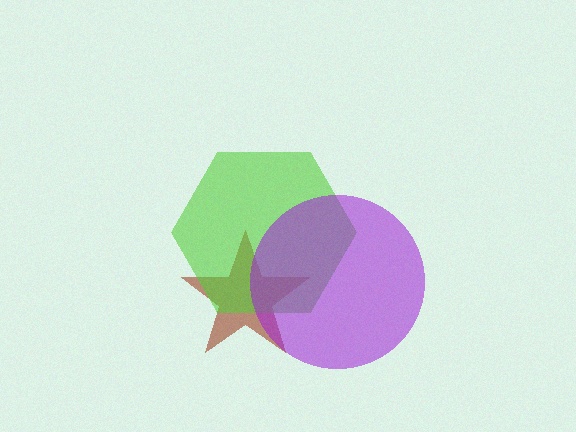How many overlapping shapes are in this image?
There are 3 overlapping shapes in the image.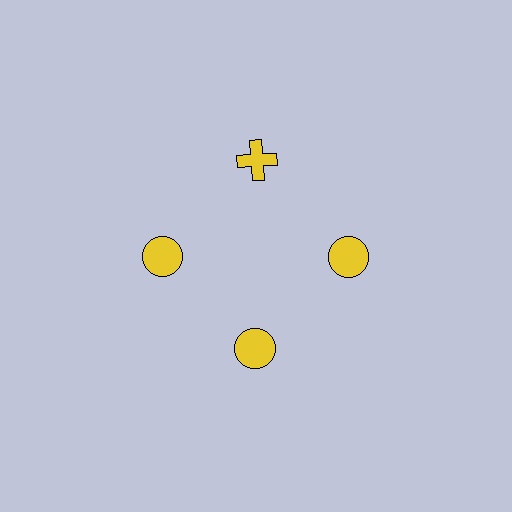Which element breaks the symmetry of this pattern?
The yellow cross at roughly the 12 o'clock position breaks the symmetry. All other shapes are yellow circles.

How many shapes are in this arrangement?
There are 4 shapes arranged in a ring pattern.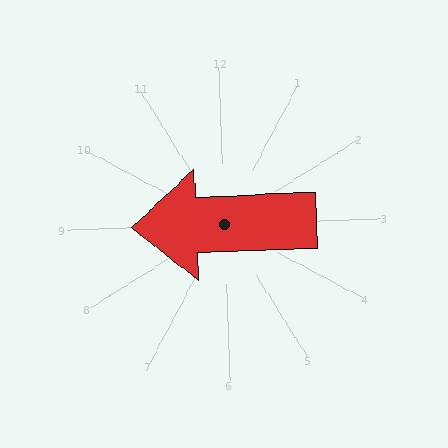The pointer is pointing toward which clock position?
Roughly 9 o'clock.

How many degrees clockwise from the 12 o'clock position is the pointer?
Approximately 270 degrees.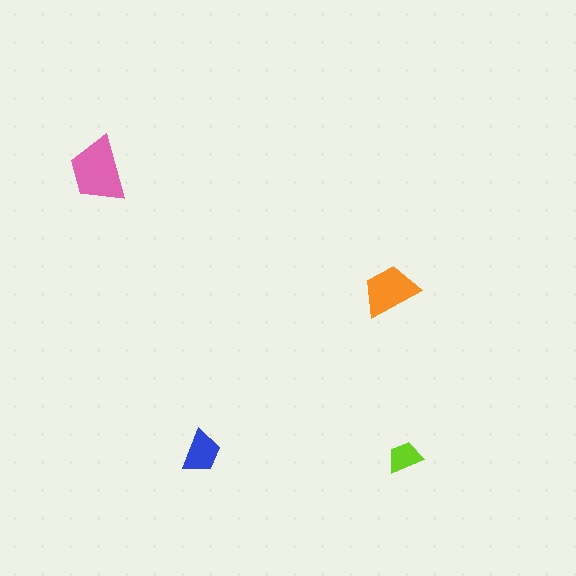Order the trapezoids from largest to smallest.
the pink one, the orange one, the blue one, the lime one.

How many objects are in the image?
There are 4 objects in the image.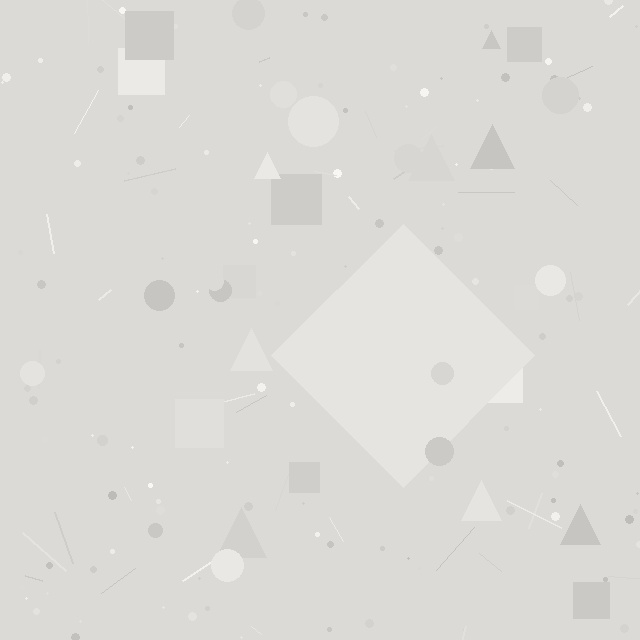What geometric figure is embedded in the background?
A diamond is embedded in the background.